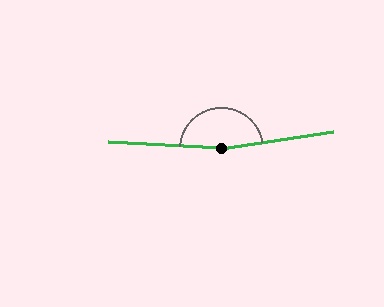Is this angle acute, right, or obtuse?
It is obtuse.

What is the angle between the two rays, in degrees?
Approximately 168 degrees.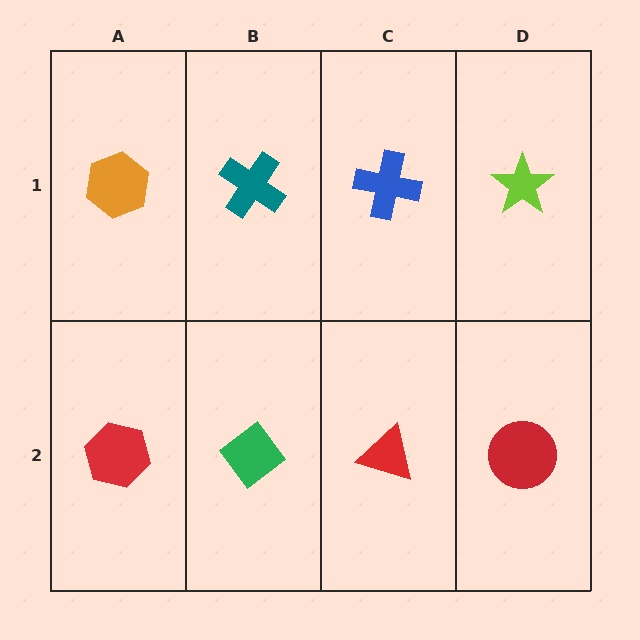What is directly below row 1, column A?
A red hexagon.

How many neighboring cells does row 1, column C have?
3.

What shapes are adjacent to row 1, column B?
A green diamond (row 2, column B), an orange hexagon (row 1, column A), a blue cross (row 1, column C).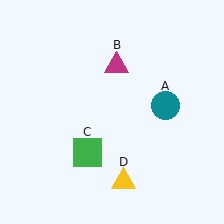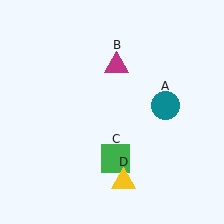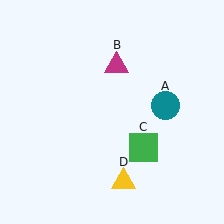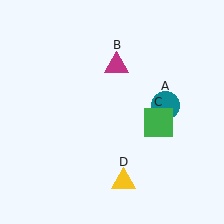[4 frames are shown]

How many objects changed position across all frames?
1 object changed position: green square (object C).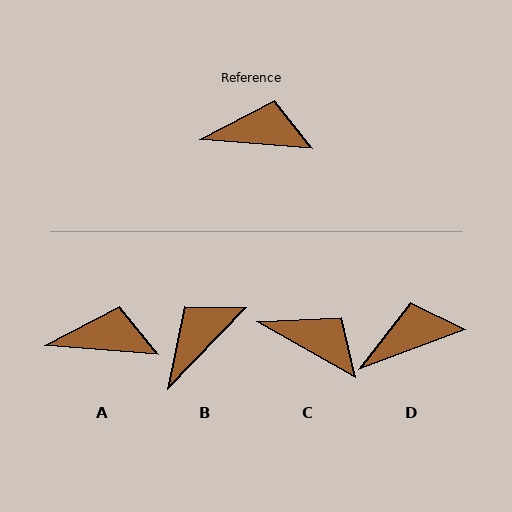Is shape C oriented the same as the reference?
No, it is off by about 25 degrees.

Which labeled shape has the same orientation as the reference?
A.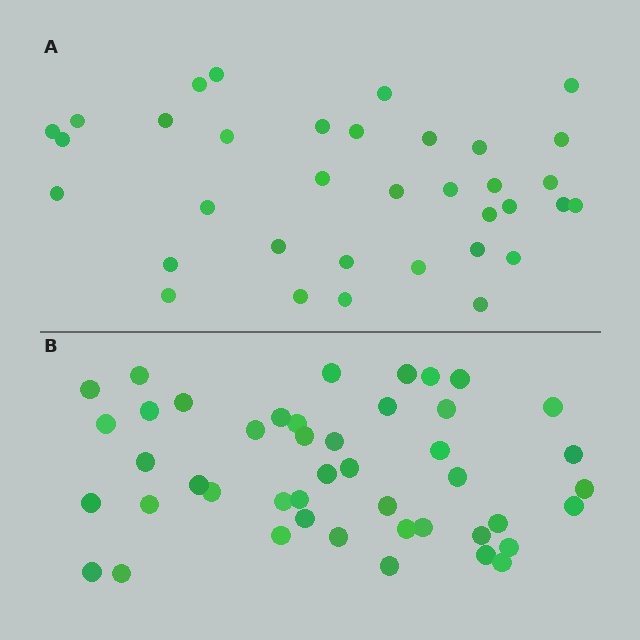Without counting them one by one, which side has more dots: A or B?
Region B (the bottom region) has more dots.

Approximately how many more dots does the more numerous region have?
Region B has roughly 10 or so more dots than region A.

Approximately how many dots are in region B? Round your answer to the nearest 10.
About 40 dots. (The exact count is 45, which rounds to 40.)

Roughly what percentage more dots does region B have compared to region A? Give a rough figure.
About 30% more.